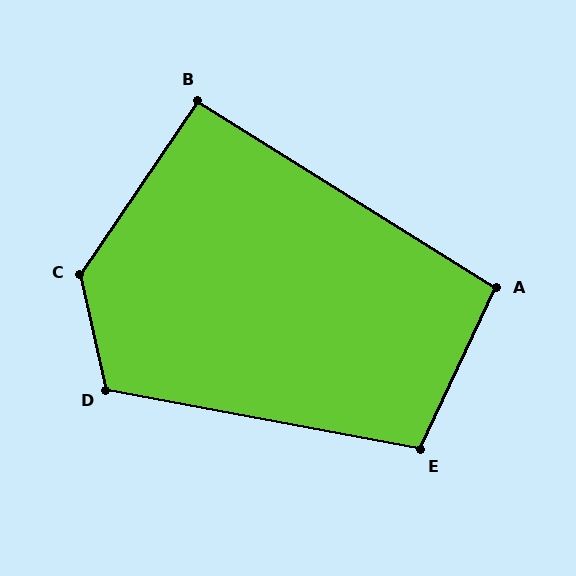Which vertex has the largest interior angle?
C, at approximately 133 degrees.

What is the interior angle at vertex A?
Approximately 97 degrees (obtuse).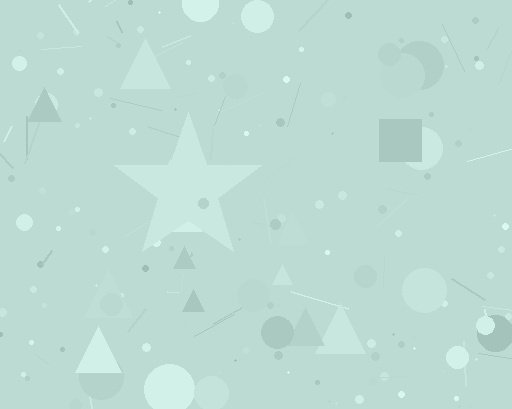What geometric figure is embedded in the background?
A star is embedded in the background.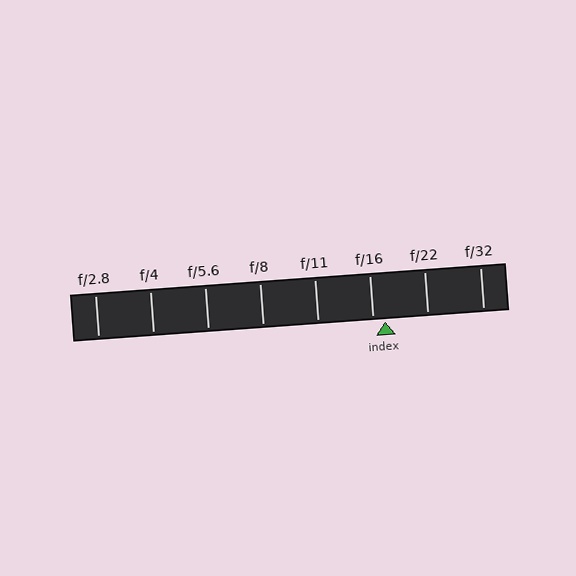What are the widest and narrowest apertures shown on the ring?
The widest aperture shown is f/2.8 and the narrowest is f/32.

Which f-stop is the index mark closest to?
The index mark is closest to f/16.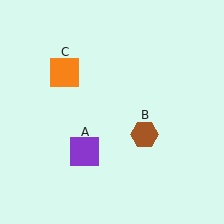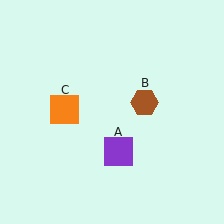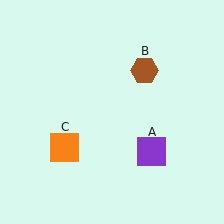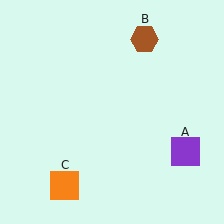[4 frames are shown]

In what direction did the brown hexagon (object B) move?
The brown hexagon (object B) moved up.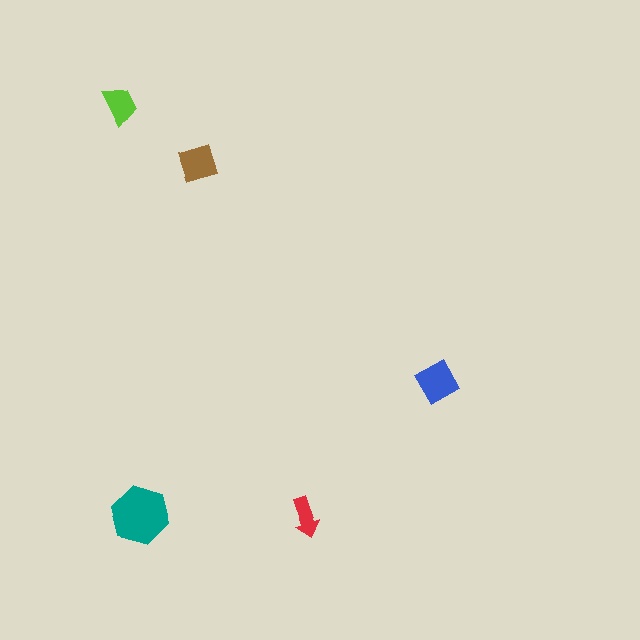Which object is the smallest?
The red arrow.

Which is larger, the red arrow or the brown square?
The brown square.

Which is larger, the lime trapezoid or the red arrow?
The lime trapezoid.